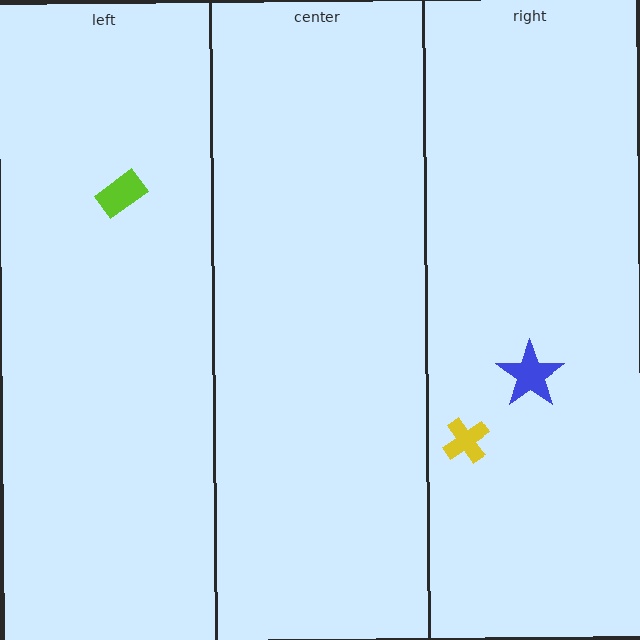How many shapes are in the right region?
2.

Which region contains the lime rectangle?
The left region.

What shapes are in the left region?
The lime rectangle.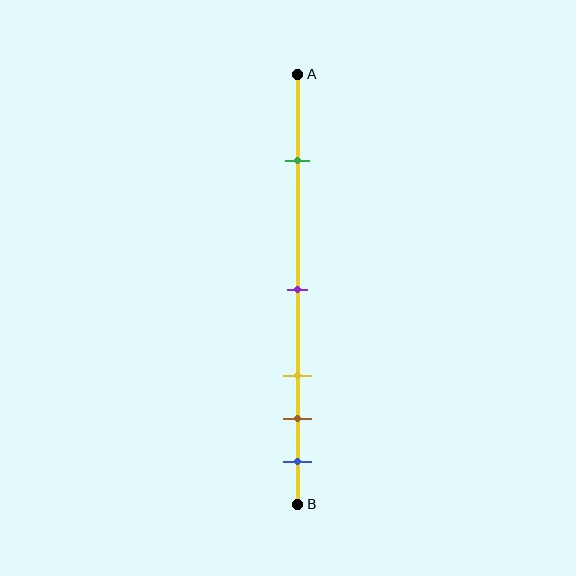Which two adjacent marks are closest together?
The brown and blue marks are the closest adjacent pair.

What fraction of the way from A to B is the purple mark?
The purple mark is approximately 50% (0.5) of the way from A to B.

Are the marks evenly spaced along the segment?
No, the marks are not evenly spaced.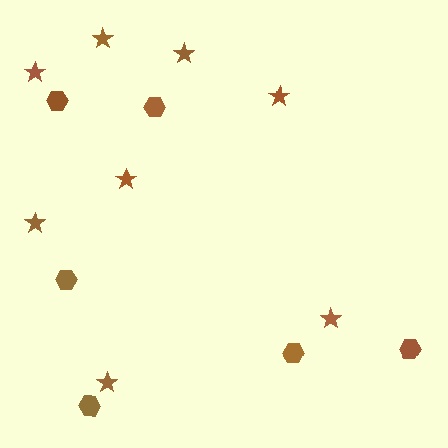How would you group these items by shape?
There are 2 groups: one group of hexagons (6) and one group of stars (8).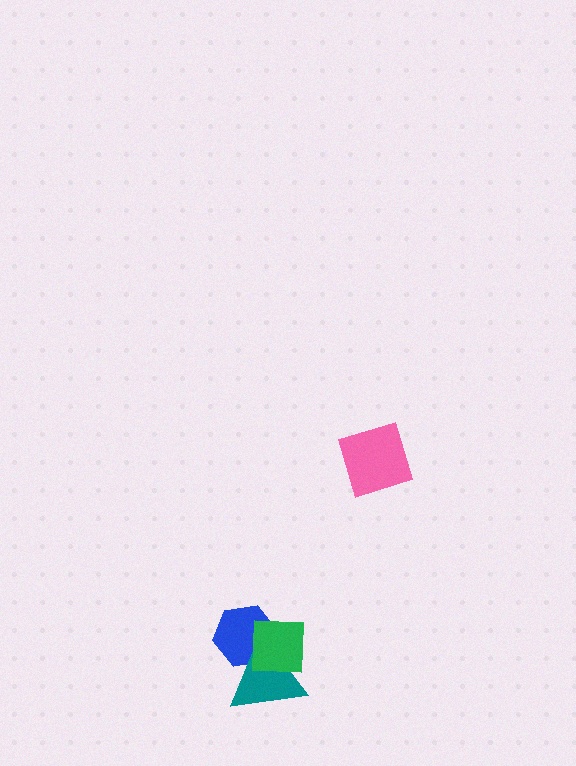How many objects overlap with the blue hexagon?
2 objects overlap with the blue hexagon.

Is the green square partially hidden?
No, no other shape covers it.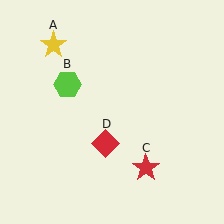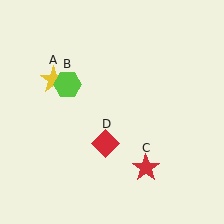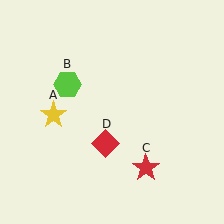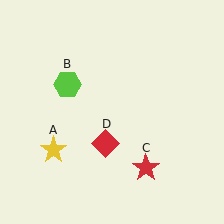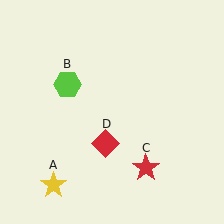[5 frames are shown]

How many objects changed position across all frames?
1 object changed position: yellow star (object A).